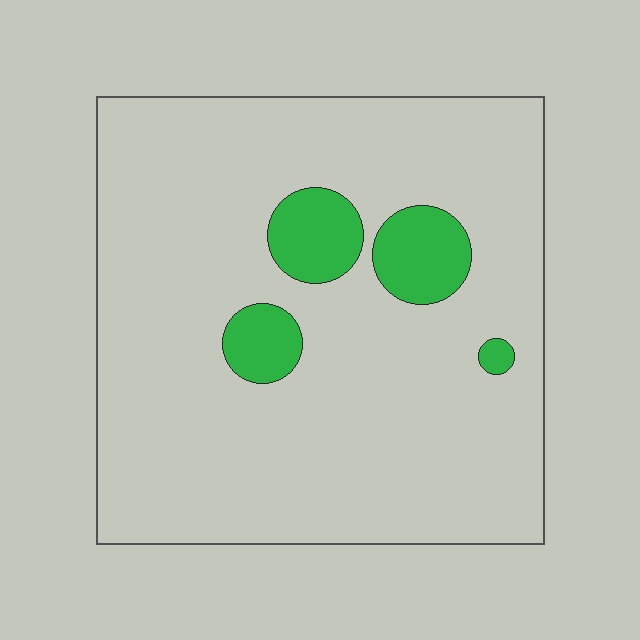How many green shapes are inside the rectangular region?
4.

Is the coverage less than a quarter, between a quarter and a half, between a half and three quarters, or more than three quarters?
Less than a quarter.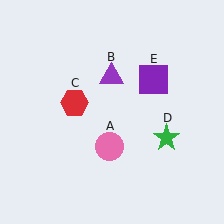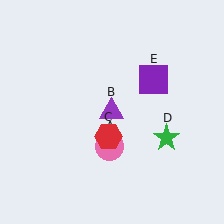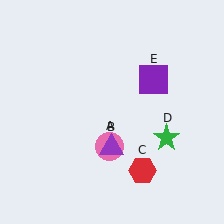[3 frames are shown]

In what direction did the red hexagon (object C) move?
The red hexagon (object C) moved down and to the right.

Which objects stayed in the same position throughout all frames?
Pink circle (object A) and green star (object D) and purple square (object E) remained stationary.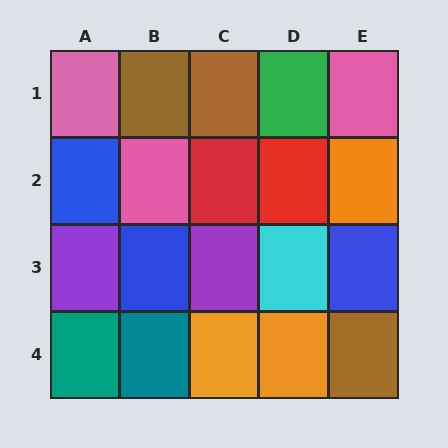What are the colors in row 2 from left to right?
Blue, pink, red, red, orange.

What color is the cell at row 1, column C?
Brown.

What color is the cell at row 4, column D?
Orange.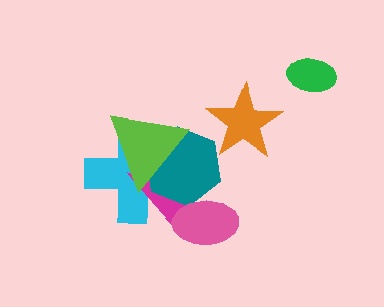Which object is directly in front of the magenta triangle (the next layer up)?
The teal hexagon is directly in front of the magenta triangle.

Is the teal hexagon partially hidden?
Yes, it is partially covered by another shape.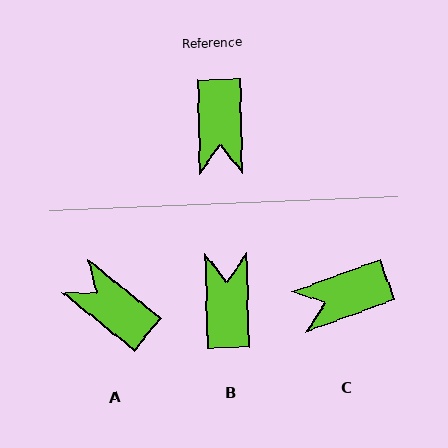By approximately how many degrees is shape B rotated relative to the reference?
Approximately 180 degrees clockwise.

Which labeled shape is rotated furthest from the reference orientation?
B, about 180 degrees away.